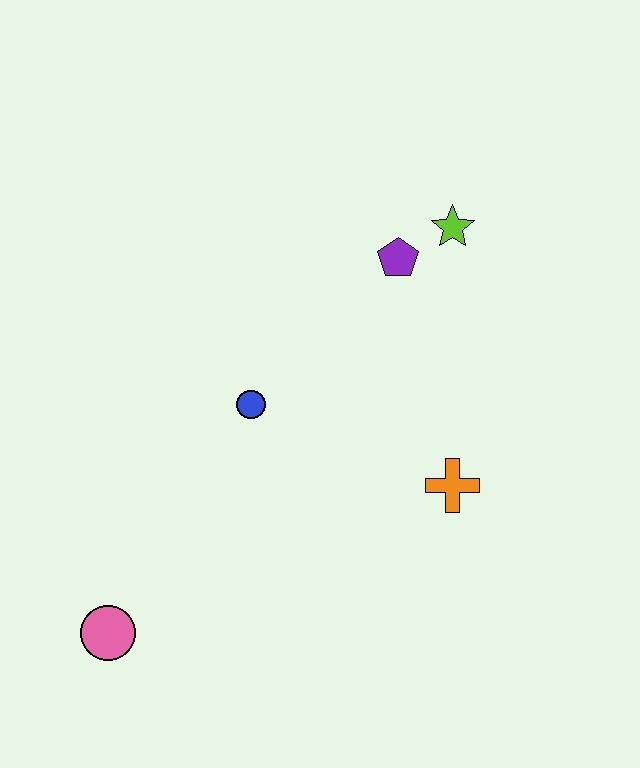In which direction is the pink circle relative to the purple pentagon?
The pink circle is below the purple pentagon.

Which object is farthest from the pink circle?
The lime star is farthest from the pink circle.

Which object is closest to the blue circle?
The purple pentagon is closest to the blue circle.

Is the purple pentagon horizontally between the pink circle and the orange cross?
Yes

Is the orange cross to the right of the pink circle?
Yes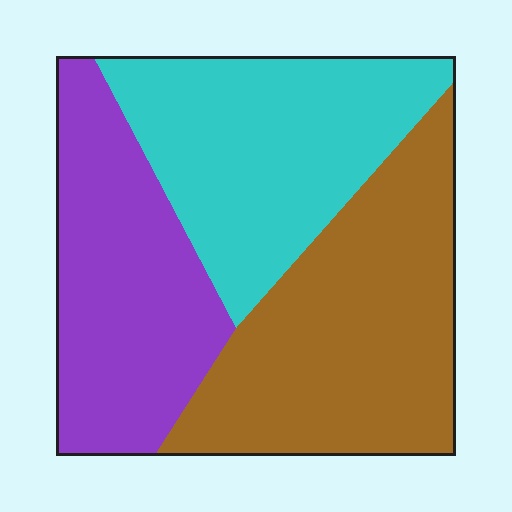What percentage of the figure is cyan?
Cyan takes up about one third (1/3) of the figure.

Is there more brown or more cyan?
Brown.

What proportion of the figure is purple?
Purple takes up about one third (1/3) of the figure.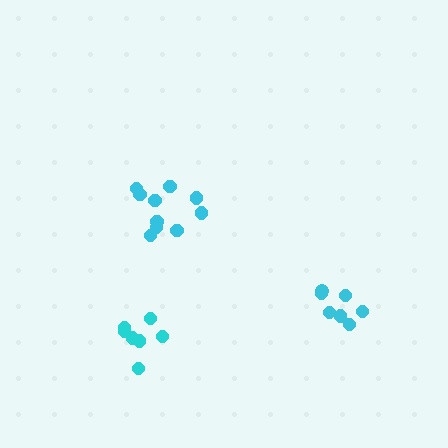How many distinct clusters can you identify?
There are 3 distinct clusters.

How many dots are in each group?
Group 1: 10 dots, Group 2: 7 dots, Group 3: 7 dots (24 total).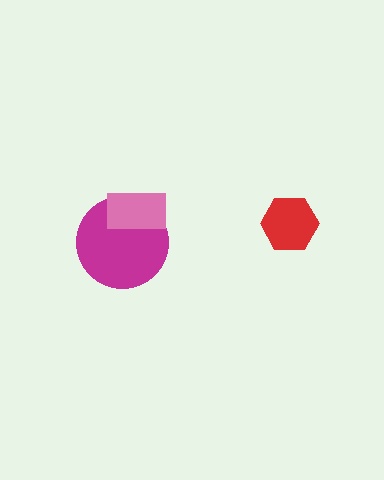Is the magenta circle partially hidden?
Yes, it is partially covered by another shape.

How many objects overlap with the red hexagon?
0 objects overlap with the red hexagon.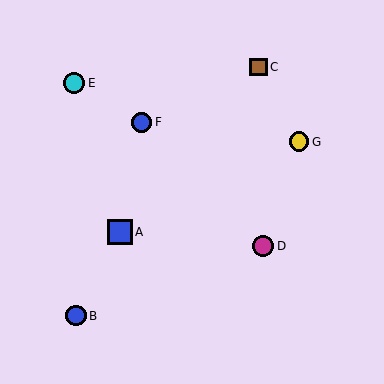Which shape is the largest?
The blue square (labeled A) is the largest.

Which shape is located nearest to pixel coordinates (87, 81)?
The cyan circle (labeled E) at (74, 83) is nearest to that location.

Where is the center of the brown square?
The center of the brown square is at (258, 67).